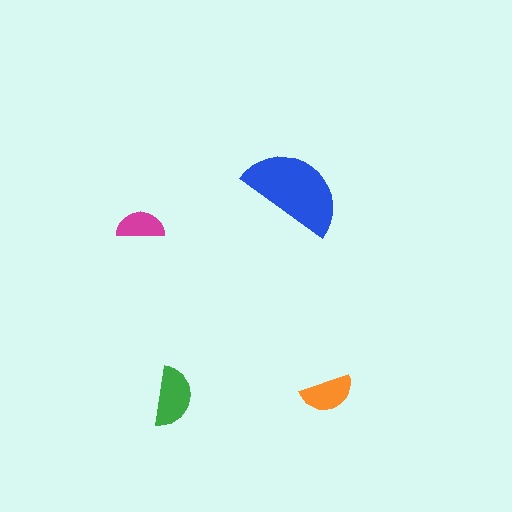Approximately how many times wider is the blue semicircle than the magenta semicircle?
About 2 times wider.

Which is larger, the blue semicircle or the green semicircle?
The blue one.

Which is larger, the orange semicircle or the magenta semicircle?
The orange one.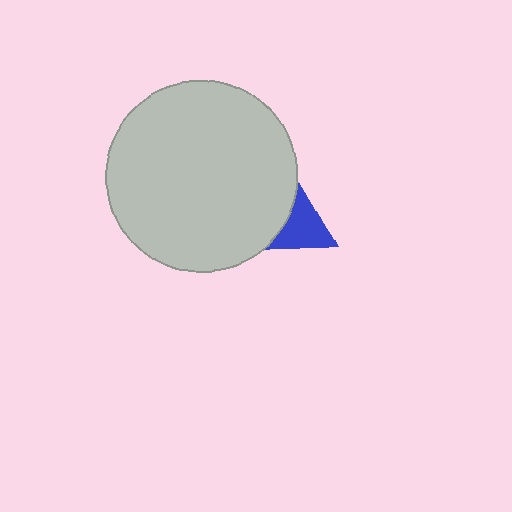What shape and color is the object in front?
The object in front is a light gray circle.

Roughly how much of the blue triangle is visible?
A small part of it is visible (roughly 42%).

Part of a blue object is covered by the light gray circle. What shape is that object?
It is a triangle.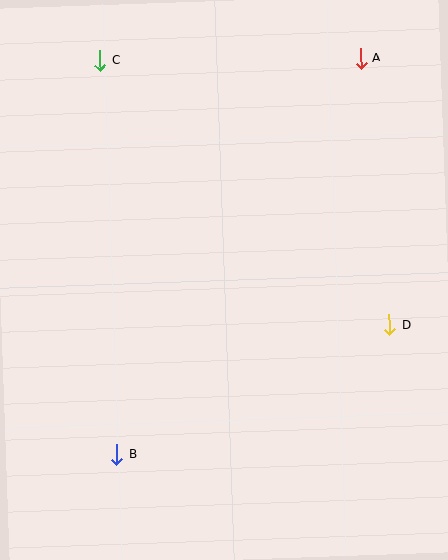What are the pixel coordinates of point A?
Point A is at (361, 58).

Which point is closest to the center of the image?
Point D at (390, 325) is closest to the center.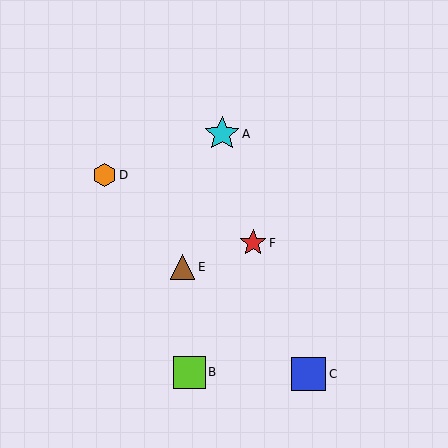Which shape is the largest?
The cyan star (labeled A) is the largest.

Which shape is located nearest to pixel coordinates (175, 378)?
The lime square (labeled B) at (189, 372) is nearest to that location.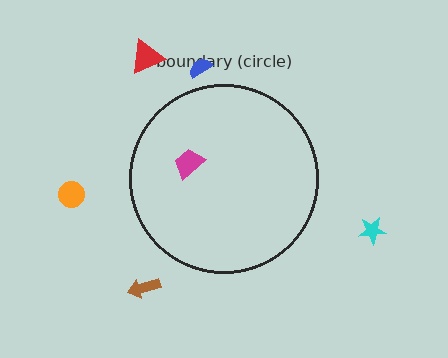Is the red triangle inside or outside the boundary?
Outside.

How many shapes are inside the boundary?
1 inside, 5 outside.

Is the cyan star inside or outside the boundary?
Outside.